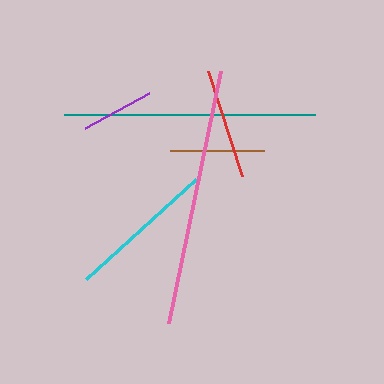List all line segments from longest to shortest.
From longest to shortest: pink, teal, cyan, red, brown, purple.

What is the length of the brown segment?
The brown segment is approximately 93 pixels long.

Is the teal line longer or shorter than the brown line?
The teal line is longer than the brown line.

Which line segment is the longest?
The pink line is the longest at approximately 257 pixels.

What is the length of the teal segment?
The teal segment is approximately 251 pixels long.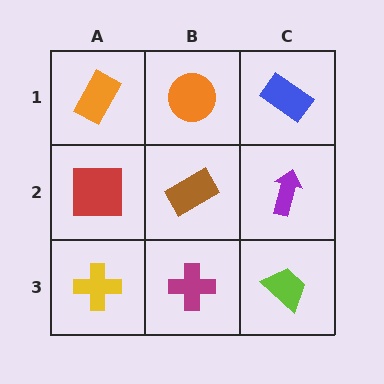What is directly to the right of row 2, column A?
A brown rectangle.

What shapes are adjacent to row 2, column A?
An orange rectangle (row 1, column A), a yellow cross (row 3, column A), a brown rectangle (row 2, column B).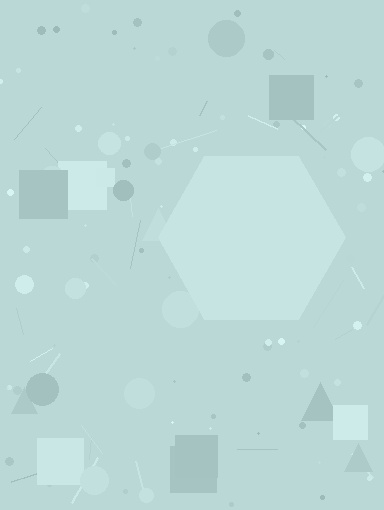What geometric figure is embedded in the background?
A hexagon is embedded in the background.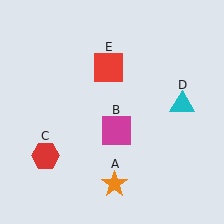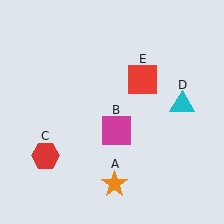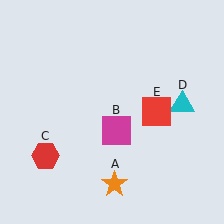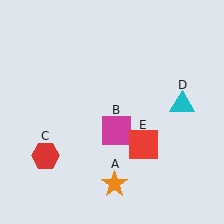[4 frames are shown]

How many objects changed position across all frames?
1 object changed position: red square (object E).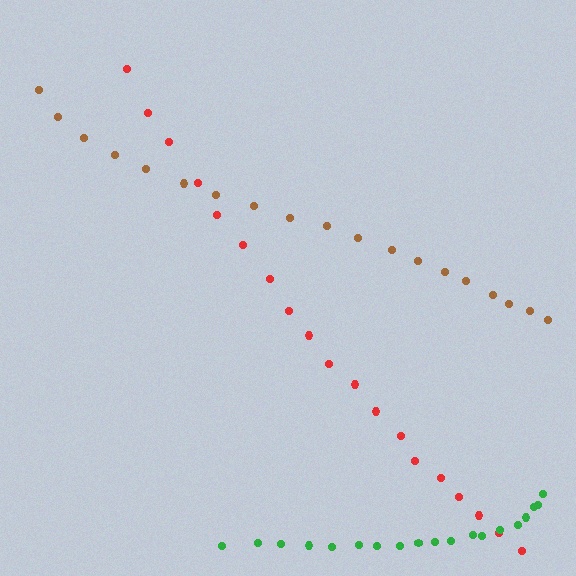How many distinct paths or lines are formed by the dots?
There are 3 distinct paths.